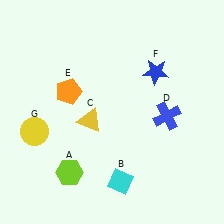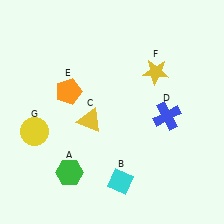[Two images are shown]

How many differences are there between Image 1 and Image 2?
There are 2 differences between the two images.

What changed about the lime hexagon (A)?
In Image 1, A is lime. In Image 2, it changed to green.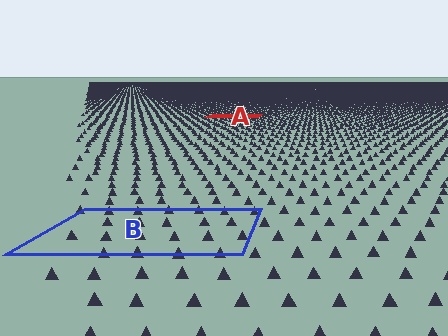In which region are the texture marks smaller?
The texture marks are smaller in region A, because it is farther away.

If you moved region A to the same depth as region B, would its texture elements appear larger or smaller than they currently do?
They would appear larger. At a closer depth, the same texture elements are projected at a bigger on-screen size.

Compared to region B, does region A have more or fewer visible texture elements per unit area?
Region A has more texture elements per unit area — they are packed more densely because it is farther away.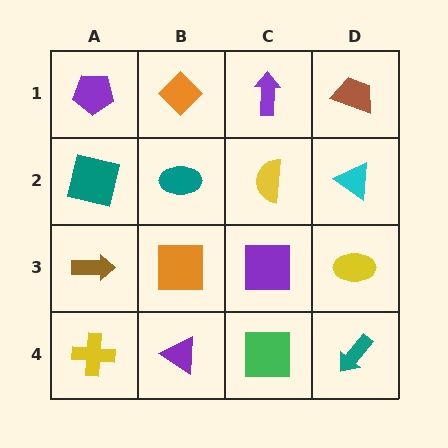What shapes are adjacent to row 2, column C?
A purple arrow (row 1, column C), a purple square (row 3, column C), a teal ellipse (row 2, column B), a cyan triangle (row 2, column D).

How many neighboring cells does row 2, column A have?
3.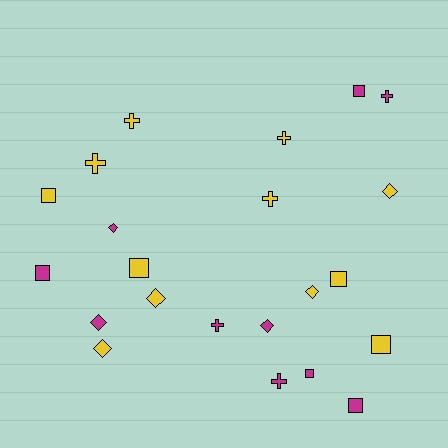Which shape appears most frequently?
Square, with 8 objects.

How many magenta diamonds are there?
There are 3 magenta diamonds.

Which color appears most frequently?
Yellow, with 12 objects.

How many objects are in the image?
There are 22 objects.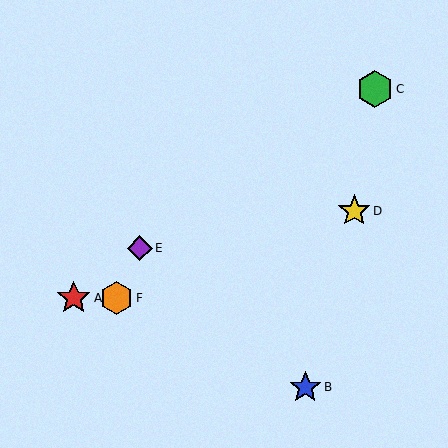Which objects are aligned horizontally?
Objects A, F are aligned horizontally.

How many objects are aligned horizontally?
2 objects (A, F) are aligned horizontally.